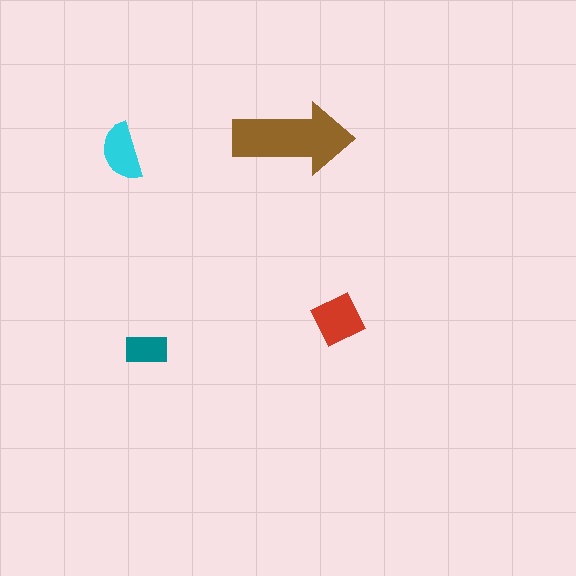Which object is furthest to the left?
The cyan semicircle is leftmost.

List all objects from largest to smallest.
The brown arrow, the red square, the cyan semicircle, the teal rectangle.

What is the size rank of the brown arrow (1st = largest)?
1st.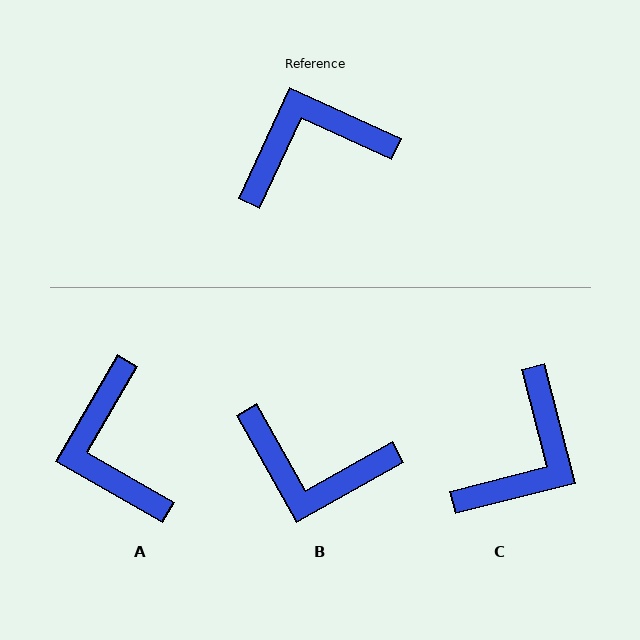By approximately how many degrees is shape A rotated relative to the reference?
Approximately 85 degrees counter-clockwise.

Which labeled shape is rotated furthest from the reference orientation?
B, about 144 degrees away.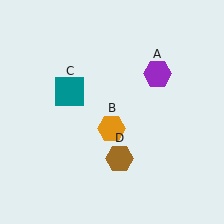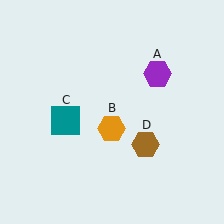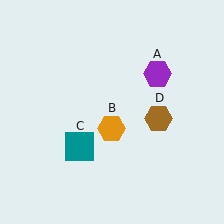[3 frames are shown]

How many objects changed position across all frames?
2 objects changed position: teal square (object C), brown hexagon (object D).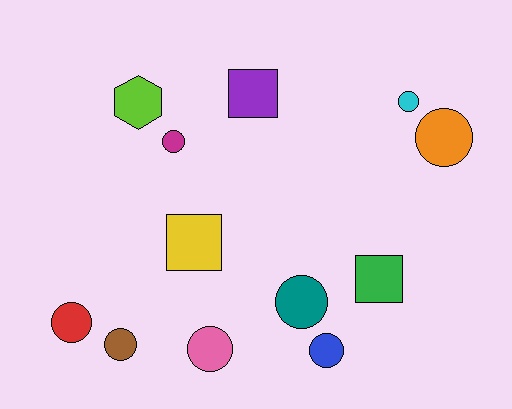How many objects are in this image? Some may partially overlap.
There are 12 objects.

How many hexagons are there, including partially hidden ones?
There is 1 hexagon.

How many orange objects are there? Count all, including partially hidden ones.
There is 1 orange object.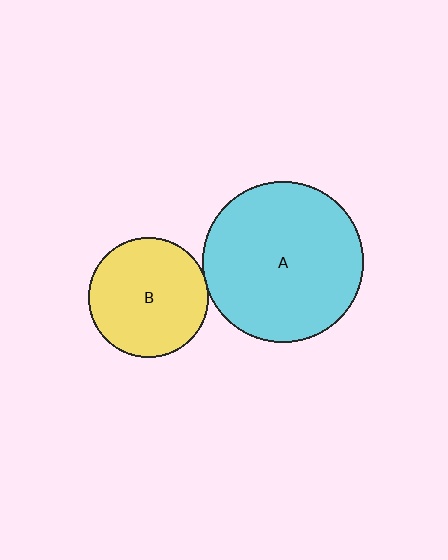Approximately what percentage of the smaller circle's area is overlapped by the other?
Approximately 5%.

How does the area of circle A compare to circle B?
Approximately 1.8 times.